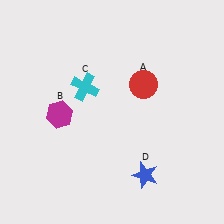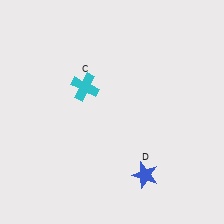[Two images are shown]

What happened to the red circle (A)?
The red circle (A) was removed in Image 2. It was in the top-right area of Image 1.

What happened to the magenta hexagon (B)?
The magenta hexagon (B) was removed in Image 2. It was in the bottom-left area of Image 1.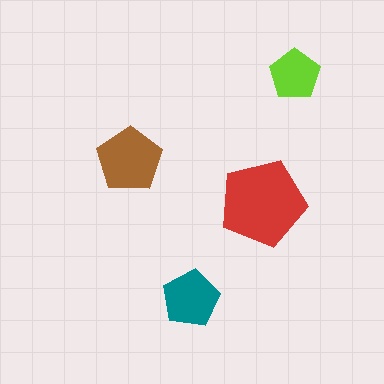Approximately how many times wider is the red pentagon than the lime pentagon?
About 1.5 times wider.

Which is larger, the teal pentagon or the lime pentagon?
The teal one.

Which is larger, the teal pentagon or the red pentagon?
The red one.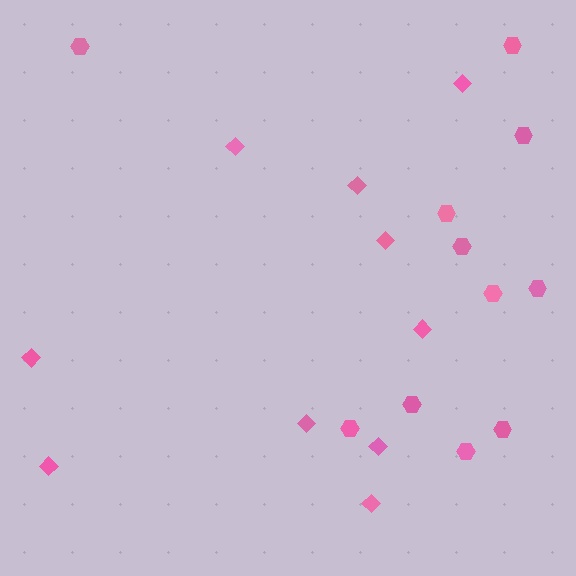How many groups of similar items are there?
There are 2 groups: one group of hexagons (11) and one group of diamonds (10).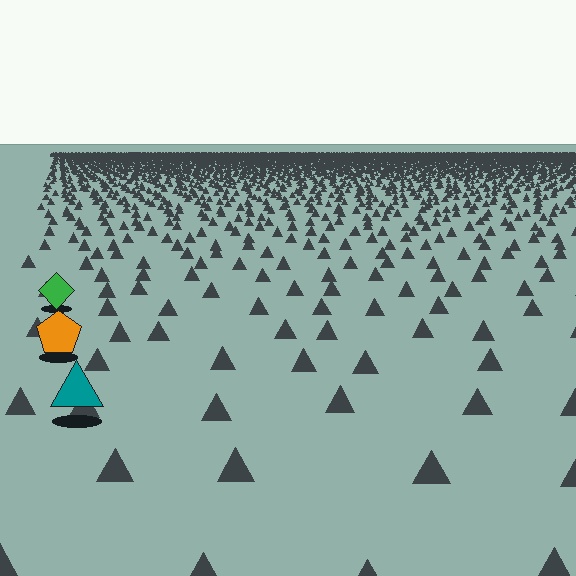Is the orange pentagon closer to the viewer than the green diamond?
Yes. The orange pentagon is closer — you can tell from the texture gradient: the ground texture is coarser near it.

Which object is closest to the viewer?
The teal triangle is closest. The texture marks near it are larger and more spread out.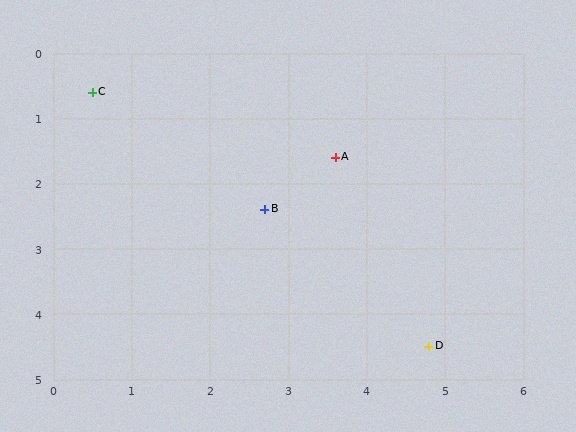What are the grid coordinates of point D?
Point D is at approximately (4.8, 4.5).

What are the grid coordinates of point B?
Point B is at approximately (2.7, 2.4).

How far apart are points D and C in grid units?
Points D and C are about 5.8 grid units apart.